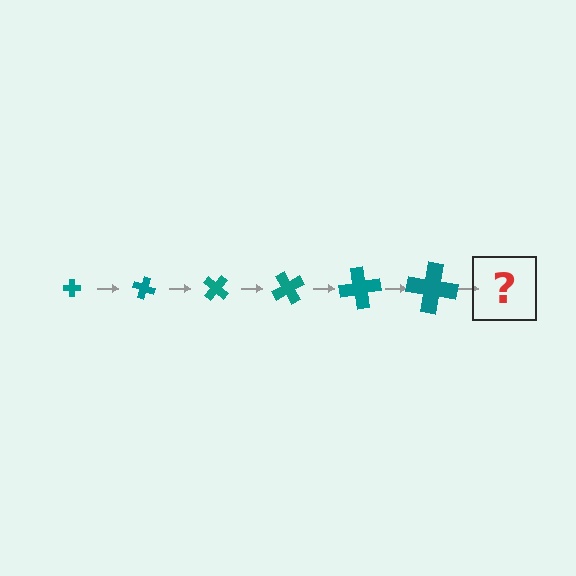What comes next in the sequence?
The next element should be a cross, larger than the previous one and rotated 120 degrees from the start.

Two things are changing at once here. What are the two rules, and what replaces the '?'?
The two rules are that the cross grows larger each step and it rotates 20 degrees each step. The '?' should be a cross, larger than the previous one and rotated 120 degrees from the start.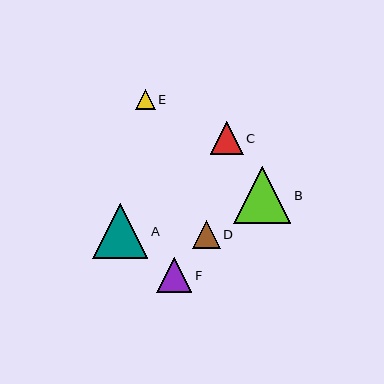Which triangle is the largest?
Triangle B is the largest with a size of approximately 57 pixels.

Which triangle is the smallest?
Triangle E is the smallest with a size of approximately 19 pixels.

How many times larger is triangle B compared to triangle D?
Triangle B is approximately 2.1 times the size of triangle D.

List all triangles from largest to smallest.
From largest to smallest: B, A, F, C, D, E.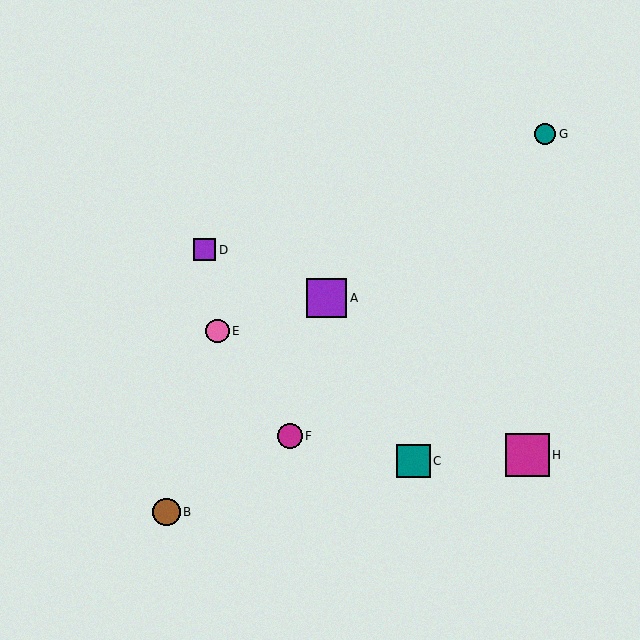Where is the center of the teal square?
The center of the teal square is at (413, 461).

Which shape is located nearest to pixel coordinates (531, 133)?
The teal circle (labeled G) at (545, 134) is nearest to that location.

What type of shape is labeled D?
Shape D is a purple square.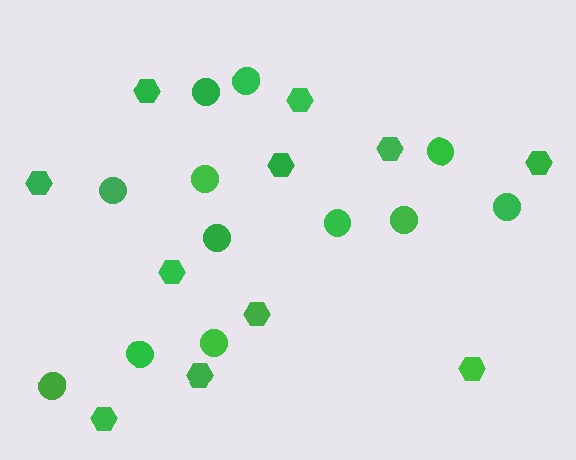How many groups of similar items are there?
There are 2 groups: one group of circles (12) and one group of hexagons (11).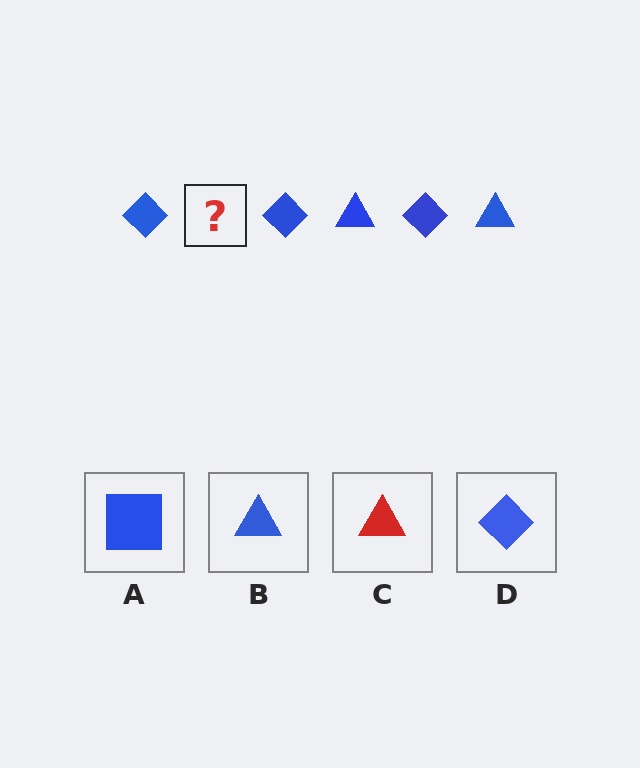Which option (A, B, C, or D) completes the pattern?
B.